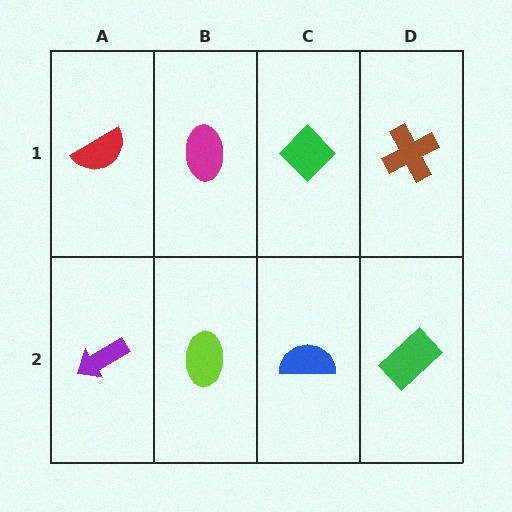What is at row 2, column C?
A blue semicircle.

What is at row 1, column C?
A green diamond.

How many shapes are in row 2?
4 shapes.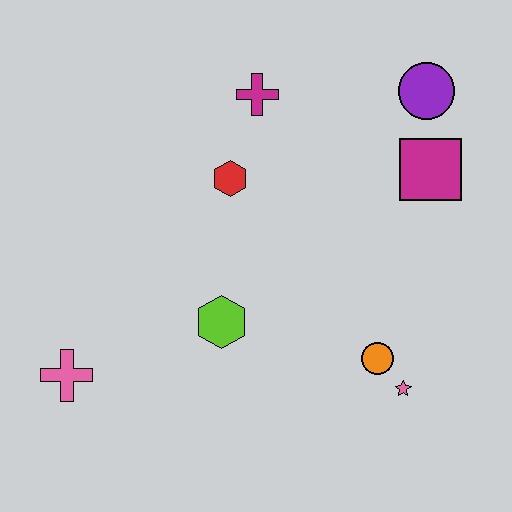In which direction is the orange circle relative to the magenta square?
The orange circle is below the magenta square.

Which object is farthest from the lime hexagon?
The purple circle is farthest from the lime hexagon.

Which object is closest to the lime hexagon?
The red hexagon is closest to the lime hexagon.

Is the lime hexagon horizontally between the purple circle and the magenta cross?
No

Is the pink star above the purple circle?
No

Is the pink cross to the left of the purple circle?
Yes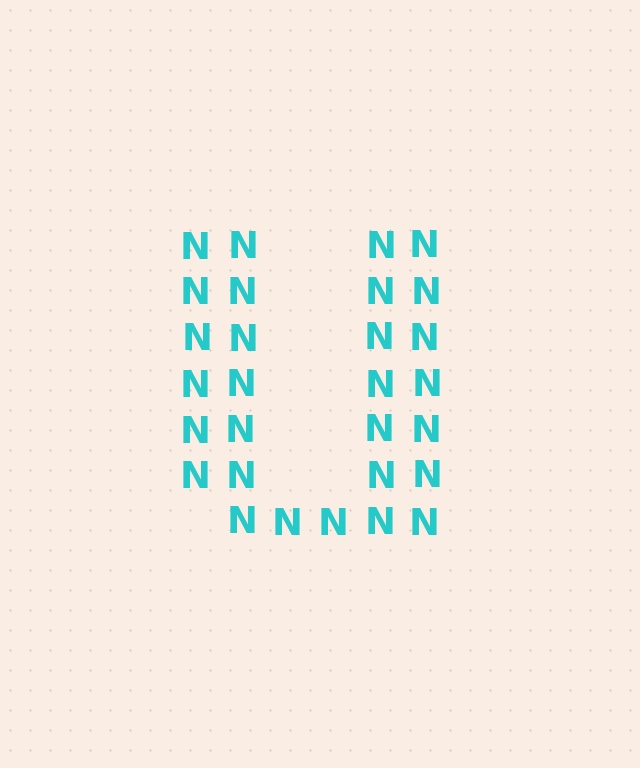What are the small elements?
The small elements are letter N's.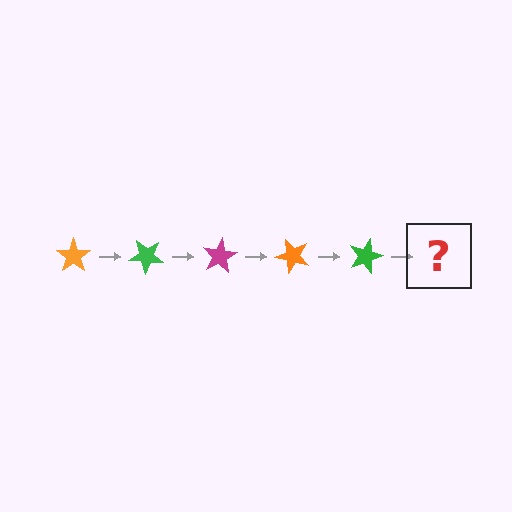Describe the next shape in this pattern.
It should be a magenta star, rotated 200 degrees from the start.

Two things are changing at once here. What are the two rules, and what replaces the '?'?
The two rules are that it rotates 40 degrees each step and the color cycles through orange, green, and magenta. The '?' should be a magenta star, rotated 200 degrees from the start.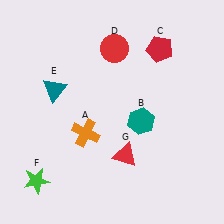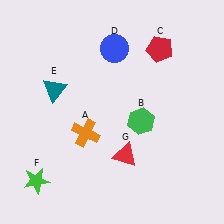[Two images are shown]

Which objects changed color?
B changed from teal to green. D changed from red to blue.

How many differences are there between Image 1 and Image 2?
There are 2 differences between the two images.